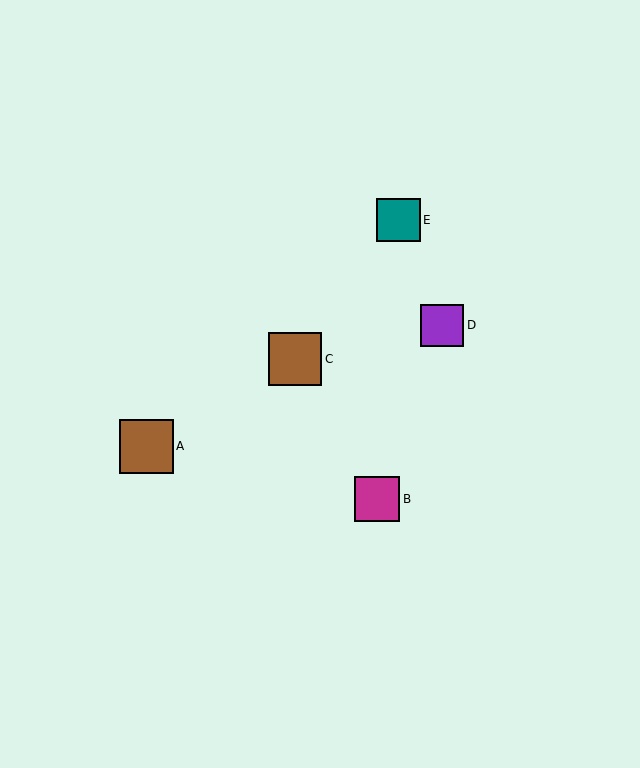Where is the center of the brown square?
The center of the brown square is at (295, 359).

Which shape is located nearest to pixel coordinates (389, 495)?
The magenta square (labeled B) at (377, 499) is nearest to that location.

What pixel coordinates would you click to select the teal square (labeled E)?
Click at (398, 220) to select the teal square E.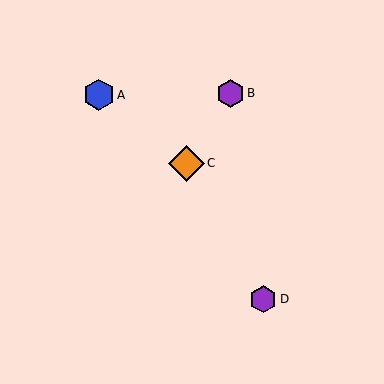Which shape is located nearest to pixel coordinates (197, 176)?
The orange diamond (labeled C) at (186, 163) is nearest to that location.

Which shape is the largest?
The orange diamond (labeled C) is the largest.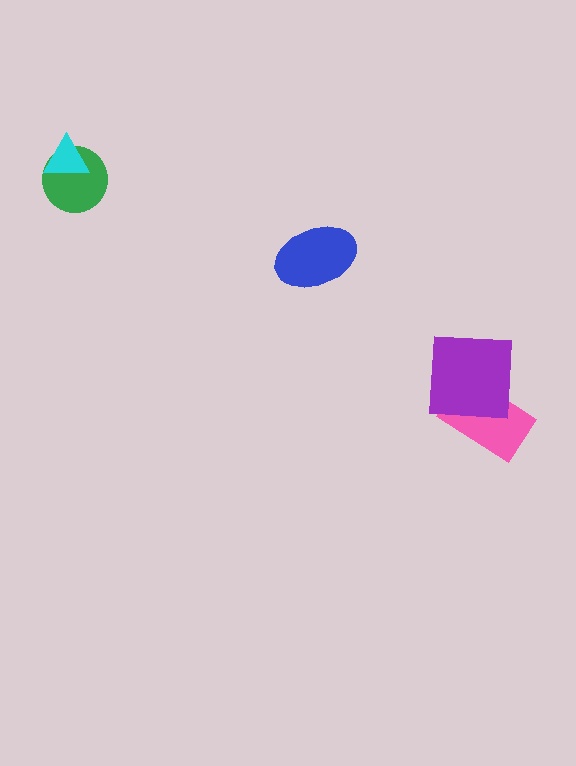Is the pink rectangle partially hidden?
Yes, it is partially covered by another shape.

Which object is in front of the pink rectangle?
The purple square is in front of the pink rectangle.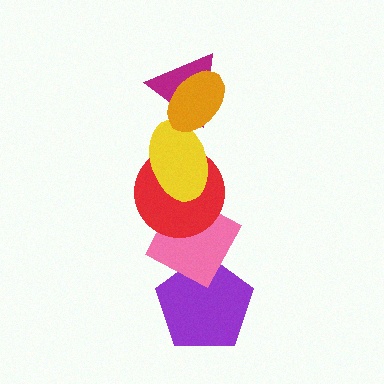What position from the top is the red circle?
The red circle is 4th from the top.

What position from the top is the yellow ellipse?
The yellow ellipse is 3rd from the top.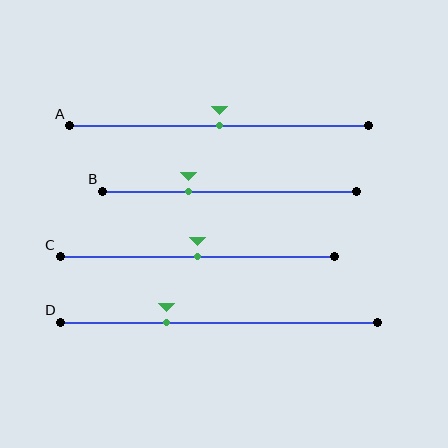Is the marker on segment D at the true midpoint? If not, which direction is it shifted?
No, the marker on segment D is shifted to the left by about 17% of the segment length.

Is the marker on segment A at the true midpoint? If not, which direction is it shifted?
Yes, the marker on segment A is at the true midpoint.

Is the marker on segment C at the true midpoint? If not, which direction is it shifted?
Yes, the marker on segment C is at the true midpoint.